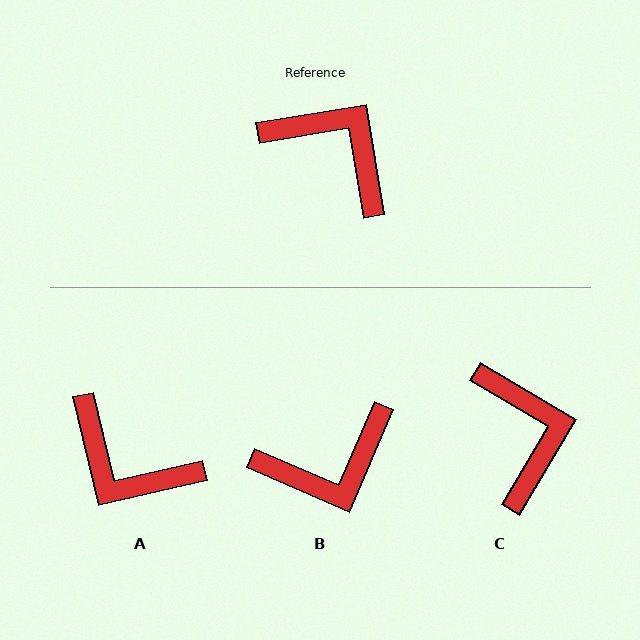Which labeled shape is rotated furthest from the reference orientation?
A, about 176 degrees away.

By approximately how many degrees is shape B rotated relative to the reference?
Approximately 123 degrees clockwise.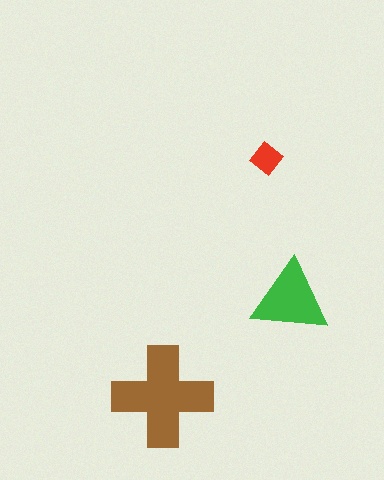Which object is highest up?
The red diamond is topmost.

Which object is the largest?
The brown cross.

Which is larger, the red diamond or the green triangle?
The green triangle.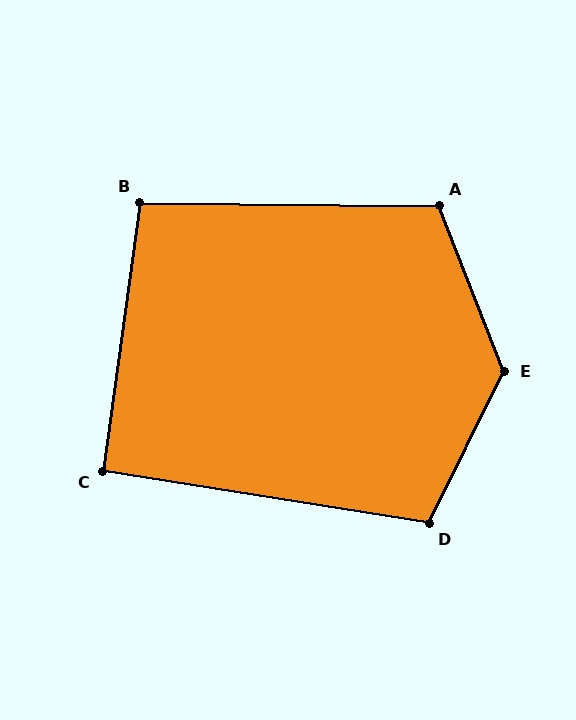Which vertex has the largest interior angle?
E, at approximately 133 degrees.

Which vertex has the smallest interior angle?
C, at approximately 91 degrees.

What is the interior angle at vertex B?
Approximately 97 degrees (obtuse).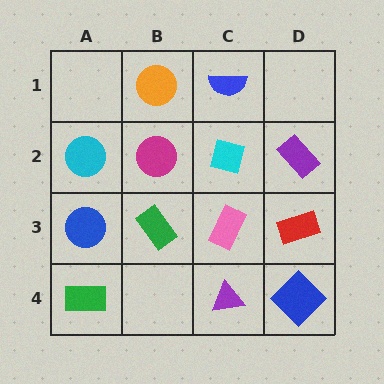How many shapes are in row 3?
4 shapes.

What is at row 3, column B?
A green rectangle.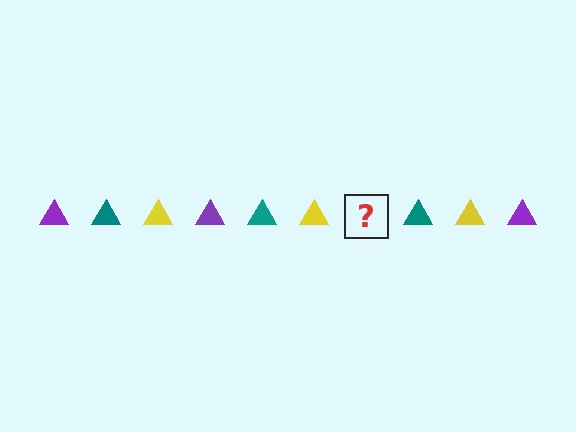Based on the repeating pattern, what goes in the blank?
The blank should be a purple triangle.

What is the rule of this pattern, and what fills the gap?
The rule is that the pattern cycles through purple, teal, yellow triangles. The gap should be filled with a purple triangle.